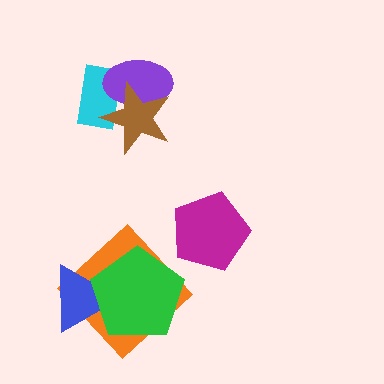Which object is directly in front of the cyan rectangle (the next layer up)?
The purple ellipse is directly in front of the cyan rectangle.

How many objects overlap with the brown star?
2 objects overlap with the brown star.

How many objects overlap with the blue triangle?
2 objects overlap with the blue triangle.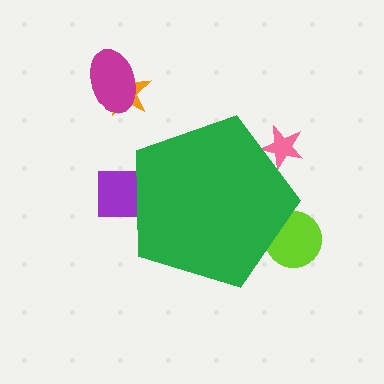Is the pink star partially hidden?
Yes, the pink star is partially hidden behind the green pentagon.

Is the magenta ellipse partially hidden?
No, the magenta ellipse is fully visible.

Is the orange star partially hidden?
No, the orange star is fully visible.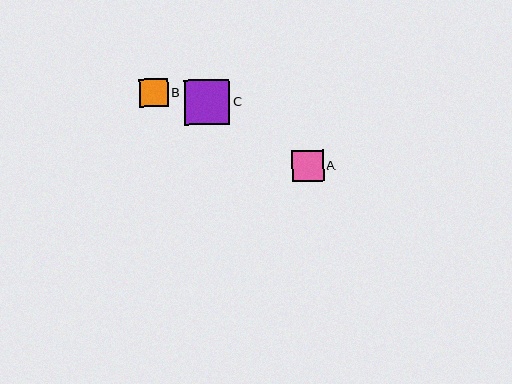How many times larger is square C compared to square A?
Square C is approximately 1.4 times the size of square A.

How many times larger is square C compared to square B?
Square C is approximately 1.6 times the size of square B.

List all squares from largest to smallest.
From largest to smallest: C, A, B.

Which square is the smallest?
Square B is the smallest with a size of approximately 28 pixels.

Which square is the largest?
Square C is the largest with a size of approximately 46 pixels.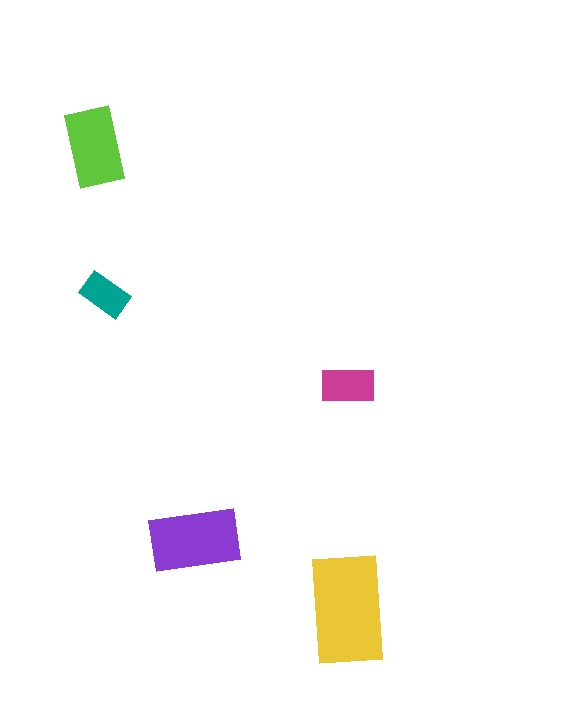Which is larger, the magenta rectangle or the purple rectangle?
The purple one.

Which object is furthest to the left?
The lime rectangle is leftmost.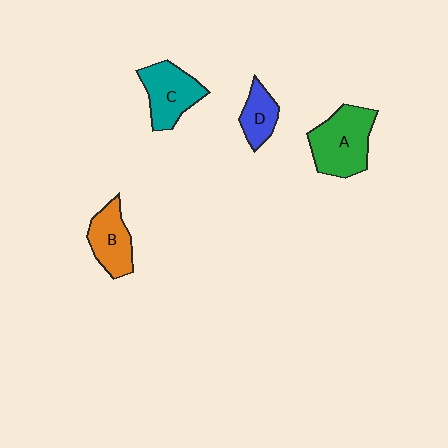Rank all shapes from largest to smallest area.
From largest to smallest: A (green), C (teal), B (orange), D (blue).